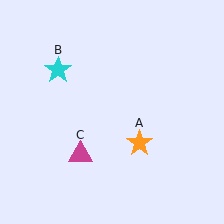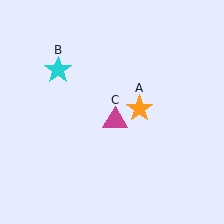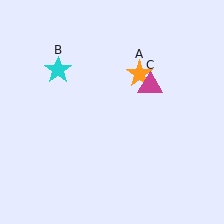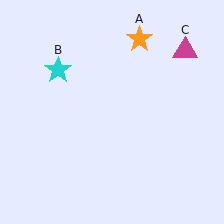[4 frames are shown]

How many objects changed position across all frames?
2 objects changed position: orange star (object A), magenta triangle (object C).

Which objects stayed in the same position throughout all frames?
Cyan star (object B) remained stationary.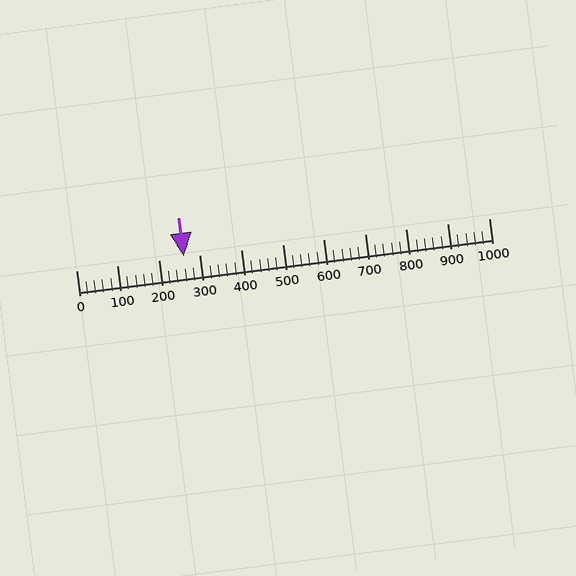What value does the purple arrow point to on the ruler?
The purple arrow points to approximately 260.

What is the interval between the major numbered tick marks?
The major tick marks are spaced 100 units apart.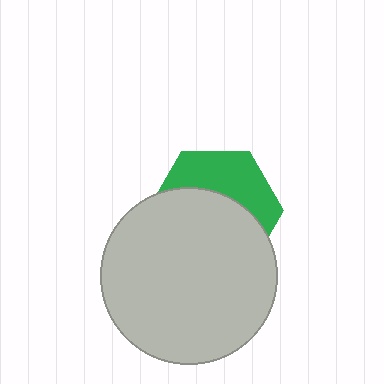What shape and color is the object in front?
The object in front is a light gray circle.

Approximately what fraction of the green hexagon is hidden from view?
Roughly 61% of the green hexagon is hidden behind the light gray circle.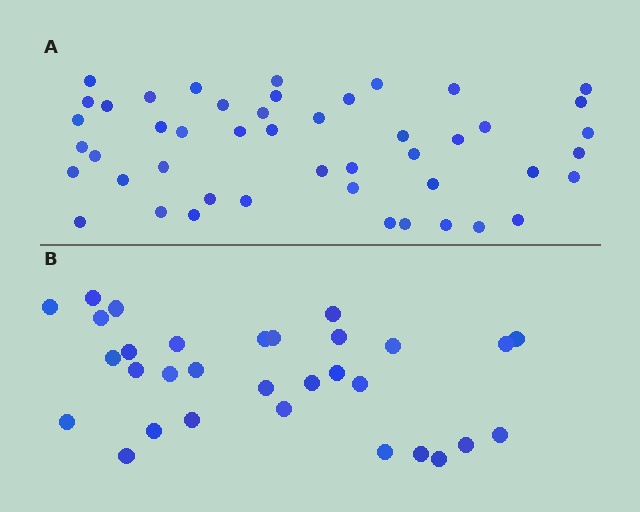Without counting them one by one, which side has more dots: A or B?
Region A (the top region) has more dots.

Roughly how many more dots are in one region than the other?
Region A has approximately 15 more dots than region B.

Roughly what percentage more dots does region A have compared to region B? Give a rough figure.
About 50% more.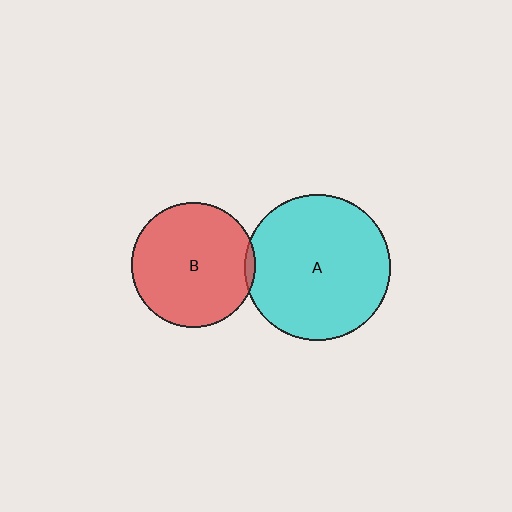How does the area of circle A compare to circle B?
Approximately 1.4 times.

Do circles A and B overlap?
Yes.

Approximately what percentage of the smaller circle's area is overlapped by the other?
Approximately 5%.